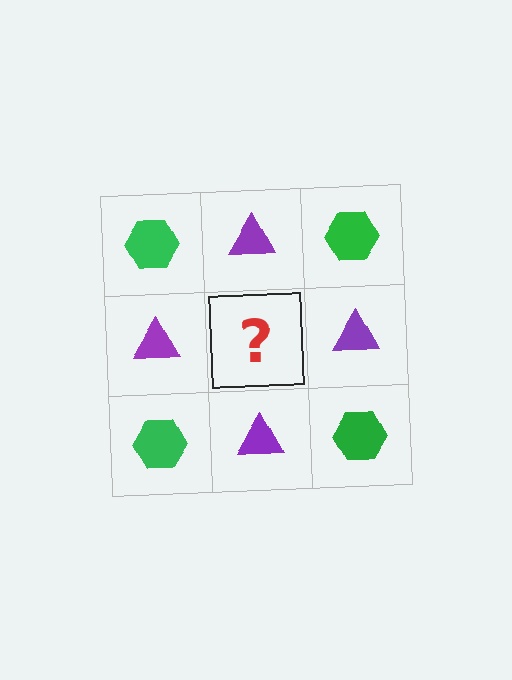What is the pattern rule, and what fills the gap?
The rule is that it alternates green hexagon and purple triangle in a checkerboard pattern. The gap should be filled with a green hexagon.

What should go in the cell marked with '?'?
The missing cell should contain a green hexagon.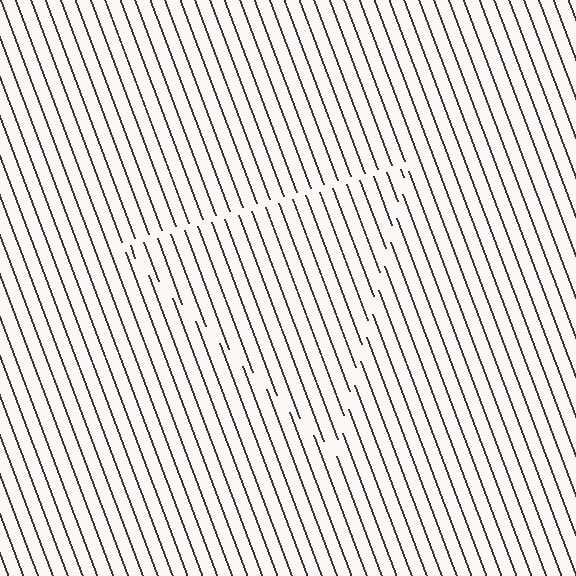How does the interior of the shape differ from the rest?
The interior of the shape contains the same grating, shifted by half a period — the contour is defined by the phase discontinuity where line-ends from the inner and outer gratings abut.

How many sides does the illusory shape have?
3 sides — the line-ends trace a triangle.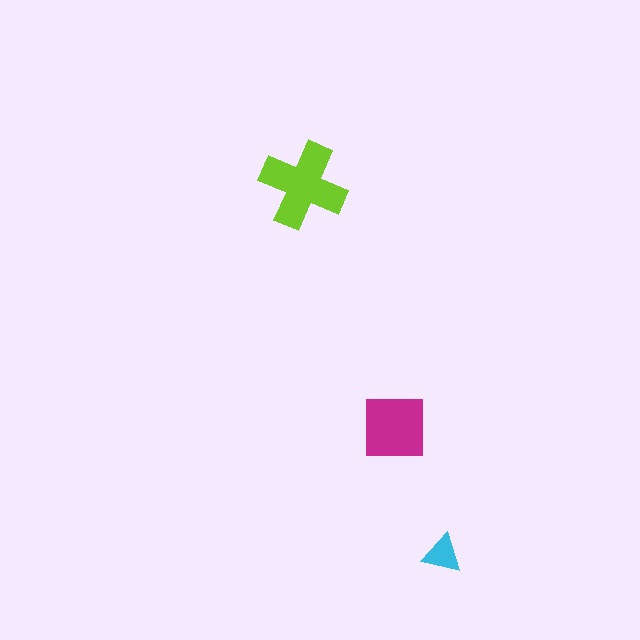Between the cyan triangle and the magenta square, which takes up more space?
The magenta square.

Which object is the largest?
The lime cross.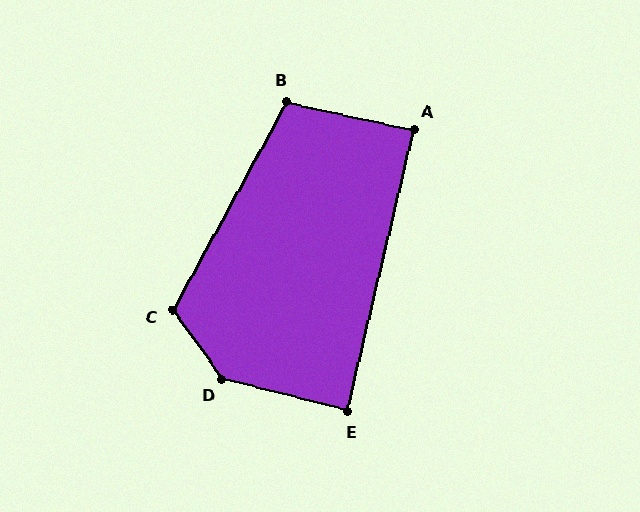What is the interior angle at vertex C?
Approximately 115 degrees (obtuse).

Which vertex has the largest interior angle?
D, at approximately 140 degrees.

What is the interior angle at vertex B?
Approximately 106 degrees (obtuse).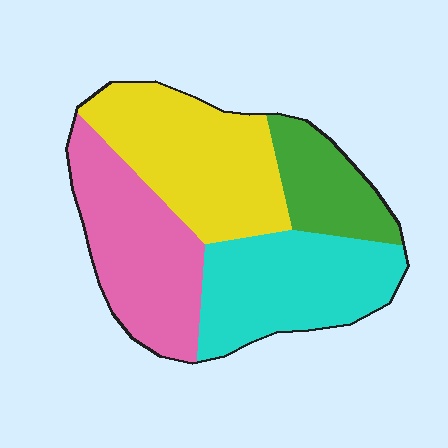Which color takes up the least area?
Green, at roughly 15%.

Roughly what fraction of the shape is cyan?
Cyan covers 28% of the shape.